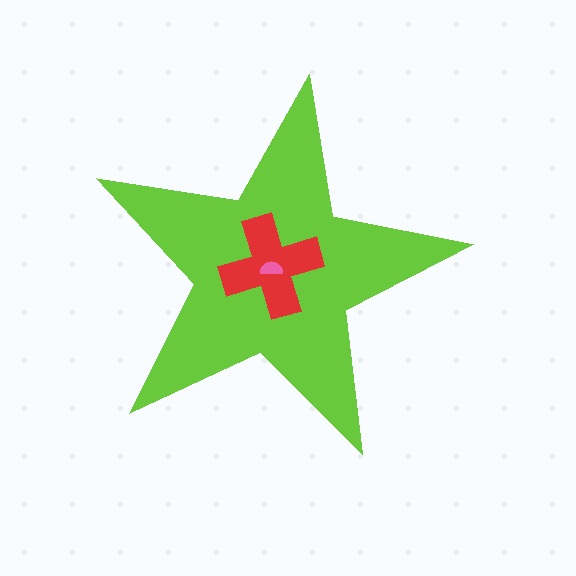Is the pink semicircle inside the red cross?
Yes.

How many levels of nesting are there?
3.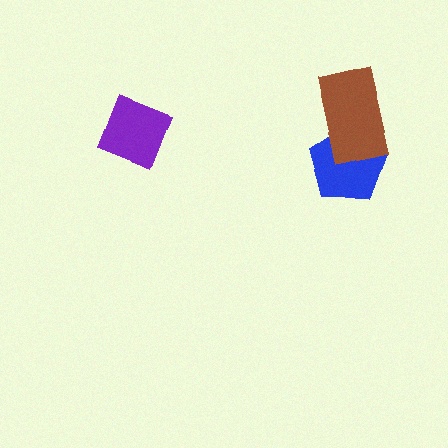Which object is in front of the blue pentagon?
The brown rectangle is in front of the blue pentagon.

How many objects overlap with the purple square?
0 objects overlap with the purple square.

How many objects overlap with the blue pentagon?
1 object overlaps with the blue pentagon.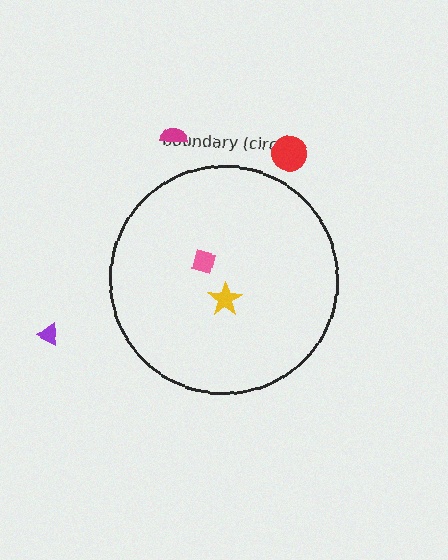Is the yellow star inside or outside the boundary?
Inside.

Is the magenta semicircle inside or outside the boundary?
Outside.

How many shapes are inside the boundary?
2 inside, 3 outside.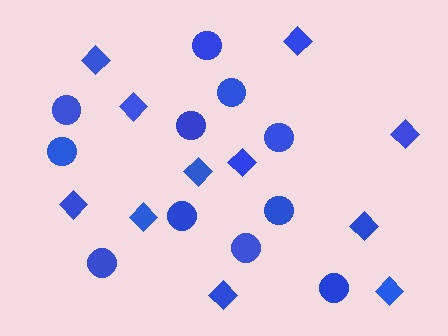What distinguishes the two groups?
There are 2 groups: one group of circles (11) and one group of diamonds (11).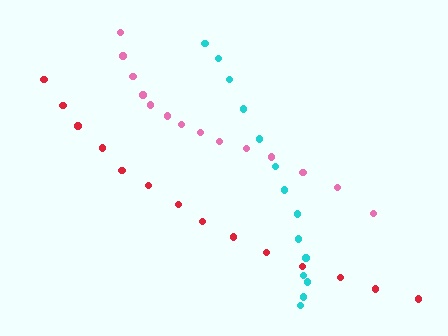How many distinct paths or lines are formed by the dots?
There are 3 distinct paths.